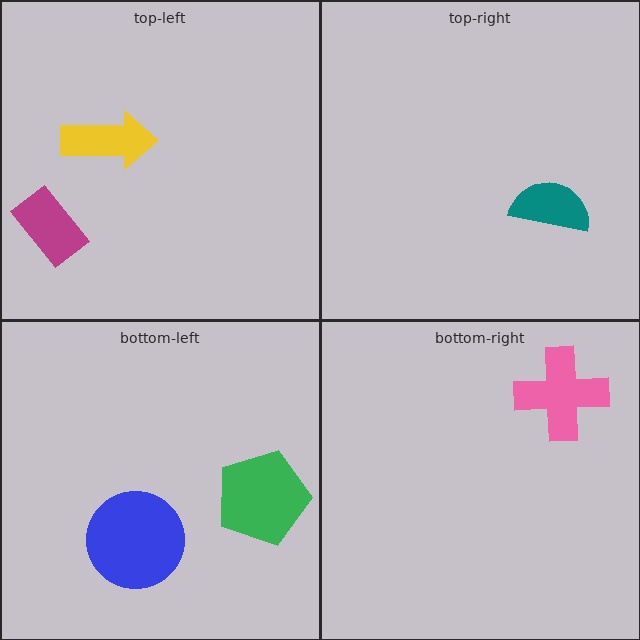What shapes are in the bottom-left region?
The green pentagon, the blue circle.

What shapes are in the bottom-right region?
The pink cross.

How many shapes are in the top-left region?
2.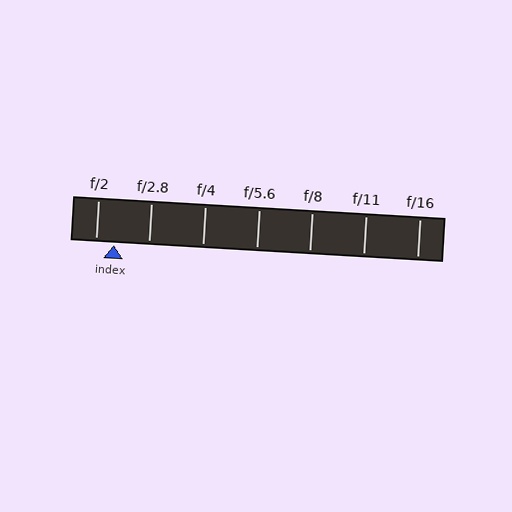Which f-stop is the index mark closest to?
The index mark is closest to f/2.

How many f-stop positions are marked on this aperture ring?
There are 7 f-stop positions marked.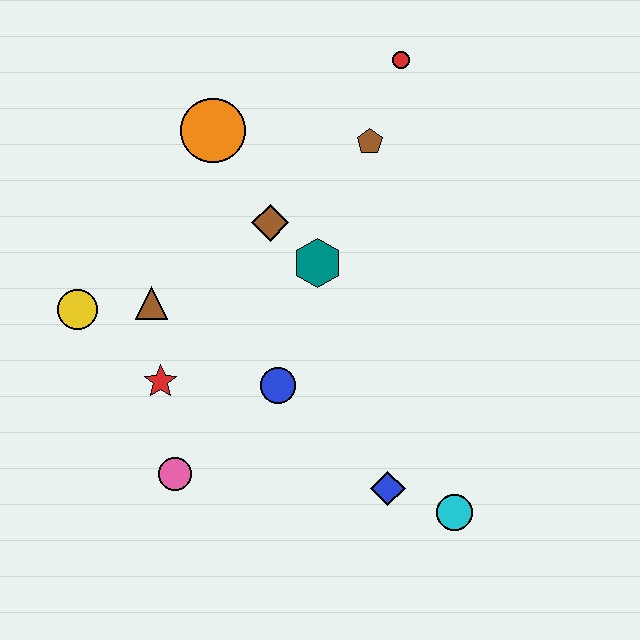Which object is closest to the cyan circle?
The blue diamond is closest to the cyan circle.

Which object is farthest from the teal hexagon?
The cyan circle is farthest from the teal hexagon.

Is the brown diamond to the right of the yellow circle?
Yes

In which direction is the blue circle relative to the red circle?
The blue circle is below the red circle.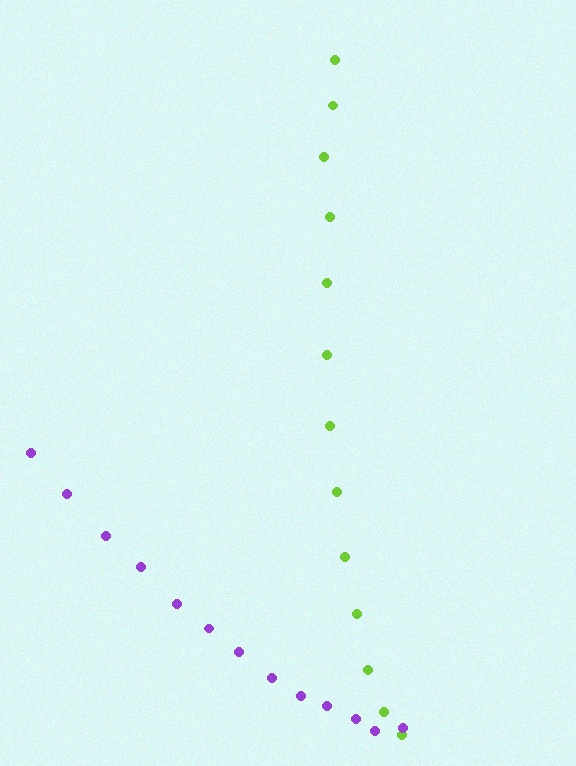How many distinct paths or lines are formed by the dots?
There are 2 distinct paths.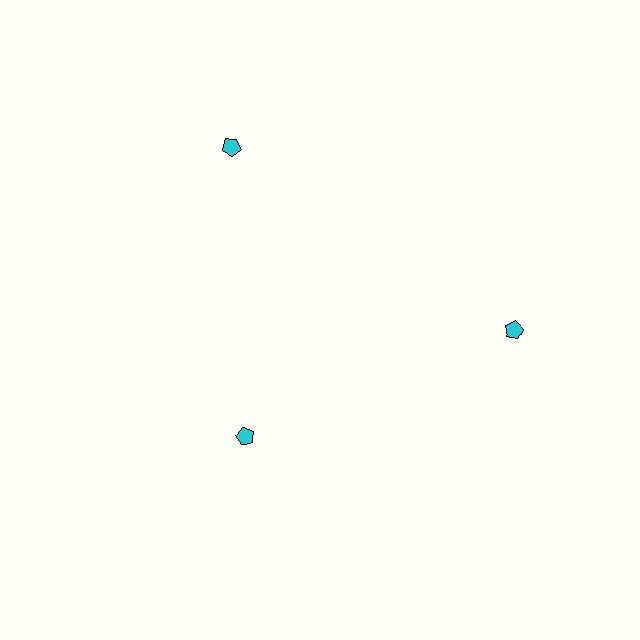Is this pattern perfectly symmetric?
No. The 3 cyan pentagons are arranged in a ring, but one element near the 7 o'clock position is pulled inward toward the center, breaking the 3-fold rotational symmetry.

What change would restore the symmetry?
The symmetry would be restored by moving it outward, back onto the ring so that all 3 pentagons sit at equal angles and equal distance from the center.